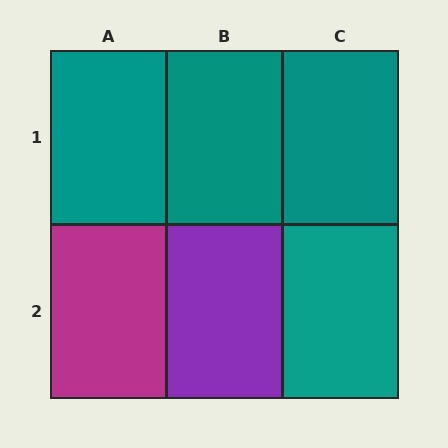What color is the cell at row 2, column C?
Teal.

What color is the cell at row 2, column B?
Purple.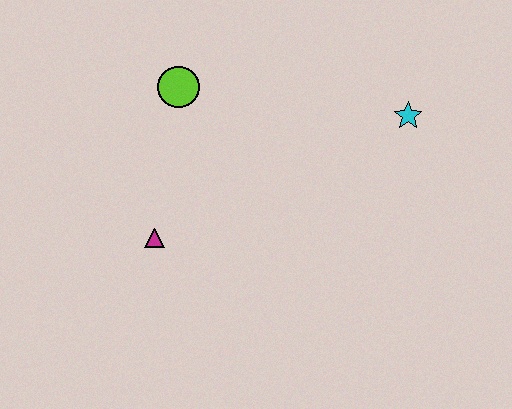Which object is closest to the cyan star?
The lime circle is closest to the cyan star.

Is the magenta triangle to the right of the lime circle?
No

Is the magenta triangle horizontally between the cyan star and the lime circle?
No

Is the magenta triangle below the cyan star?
Yes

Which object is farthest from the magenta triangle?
The cyan star is farthest from the magenta triangle.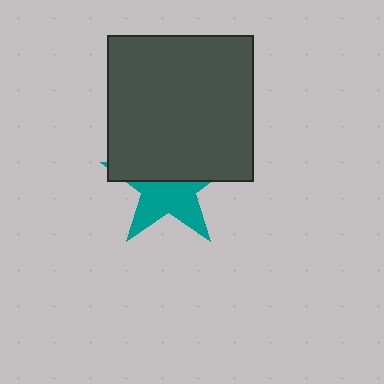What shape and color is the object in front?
The object in front is a dark gray square.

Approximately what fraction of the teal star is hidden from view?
Roughly 50% of the teal star is hidden behind the dark gray square.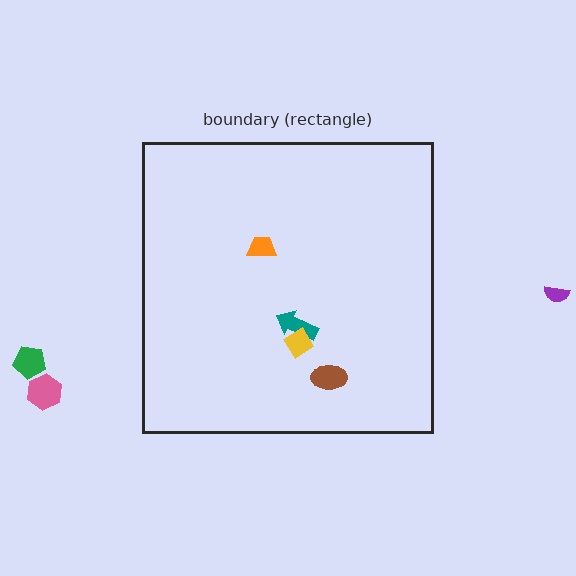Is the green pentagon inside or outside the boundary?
Outside.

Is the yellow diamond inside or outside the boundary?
Inside.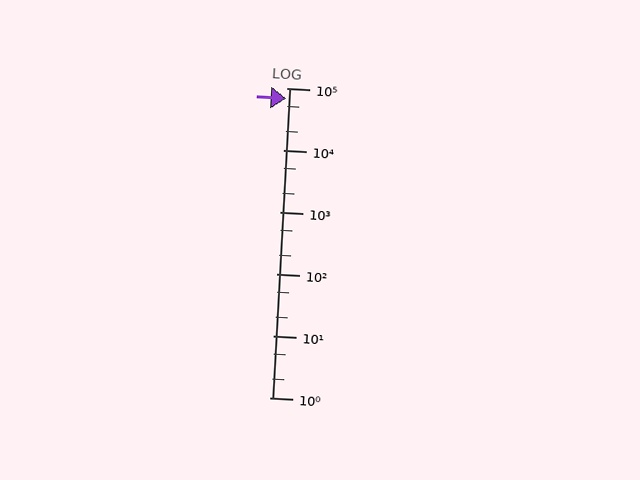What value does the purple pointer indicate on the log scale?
The pointer indicates approximately 67000.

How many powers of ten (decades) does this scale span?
The scale spans 5 decades, from 1 to 100000.